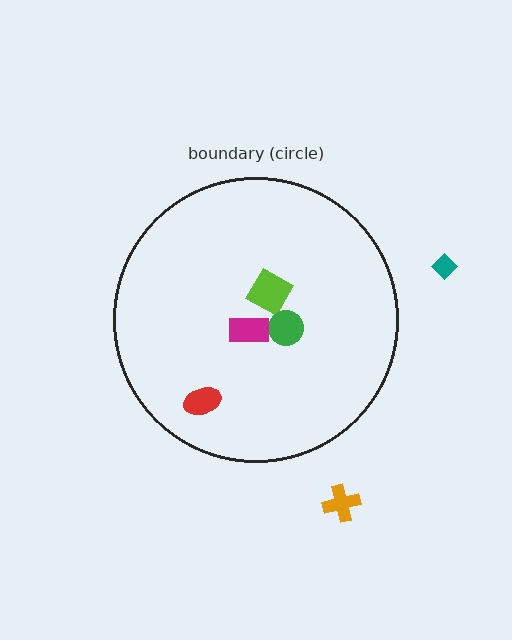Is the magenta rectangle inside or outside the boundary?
Inside.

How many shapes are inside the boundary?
4 inside, 2 outside.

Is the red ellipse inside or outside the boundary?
Inside.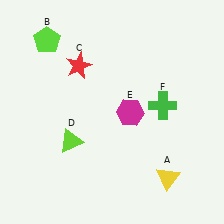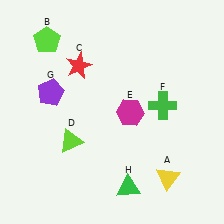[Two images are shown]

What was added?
A purple pentagon (G), a green triangle (H) were added in Image 2.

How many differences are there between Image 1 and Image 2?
There are 2 differences between the two images.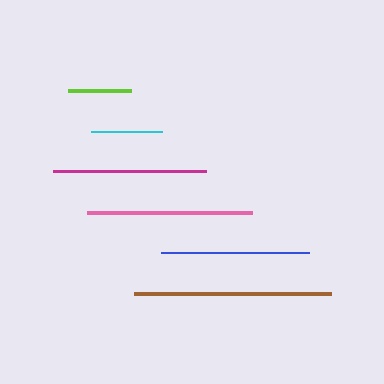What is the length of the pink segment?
The pink segment is approximately 166 pixels long.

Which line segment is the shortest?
The lime line is the shortest at approximately 63 pixels.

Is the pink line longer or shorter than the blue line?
The pink line is longer than the blue line.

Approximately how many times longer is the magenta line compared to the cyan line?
The magenta line is approximately 2.1 times the length of the cyan line.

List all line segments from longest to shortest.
From longest to shortest: brown, pink, magenta, blue, cyan, lime.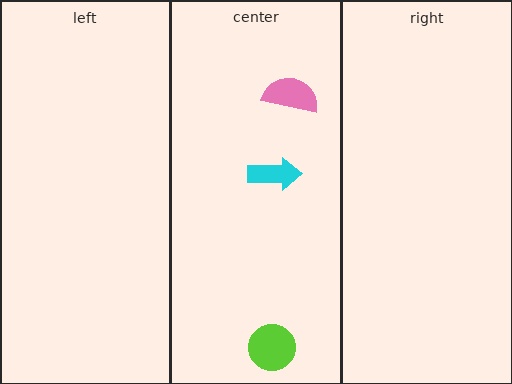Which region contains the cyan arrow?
The center region.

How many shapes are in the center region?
3.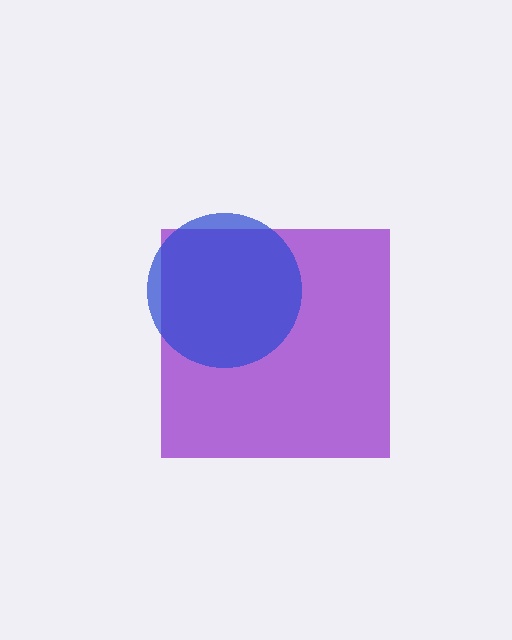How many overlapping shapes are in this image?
There are 2 overlapping shapes in the image.